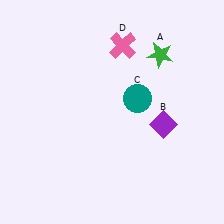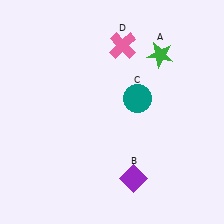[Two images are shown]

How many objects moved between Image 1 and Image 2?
1 object moved between the two images.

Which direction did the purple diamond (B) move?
The purple diamond (B) moved down.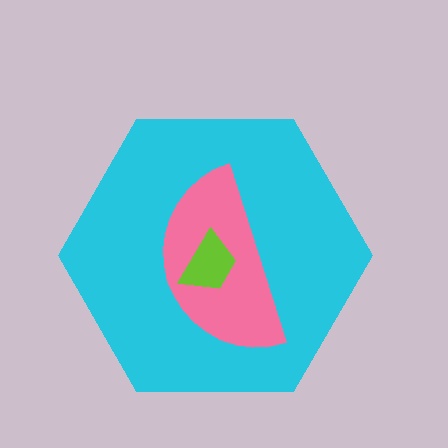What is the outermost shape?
The cyan hexagon.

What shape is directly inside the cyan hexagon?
The pink semicircle.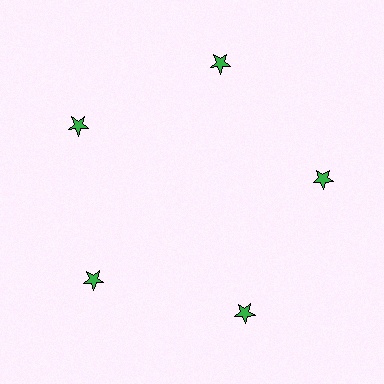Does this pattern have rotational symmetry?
Yes, this pattern has 5-fold rotational symmetry. It looks the same after rotating 72 degrees around the center.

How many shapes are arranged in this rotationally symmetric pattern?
There are 5 shapes, arranged in 5 groups of 1.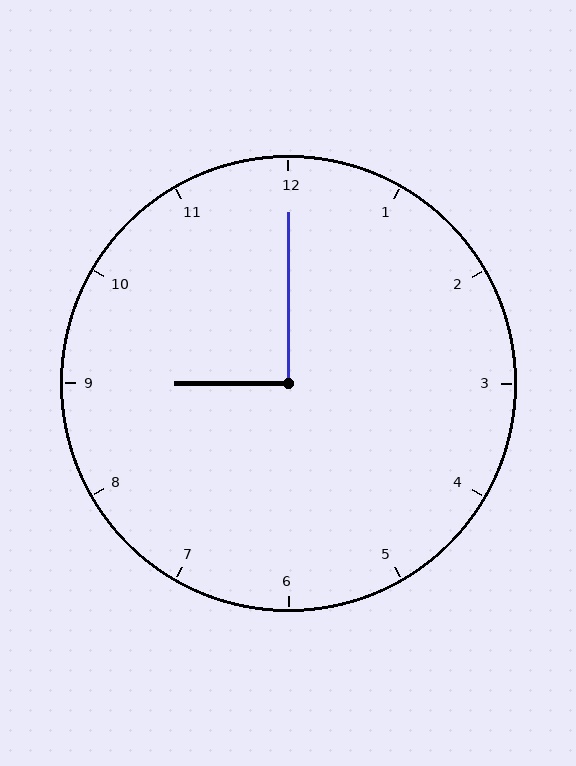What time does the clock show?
9:00.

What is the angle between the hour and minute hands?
Approximately 90 degrees.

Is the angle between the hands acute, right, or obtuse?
It is right.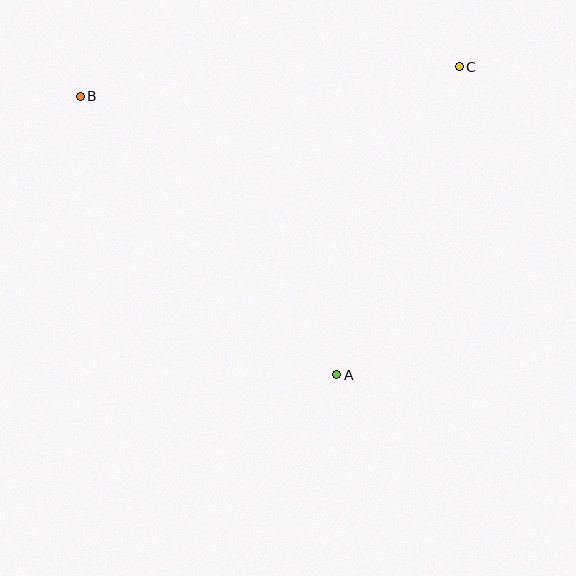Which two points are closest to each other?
Points A and C are closest to each other.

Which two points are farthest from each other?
Points B and C are farthest from each other.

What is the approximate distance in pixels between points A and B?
The distance between A and B is approximately 379 pixels.